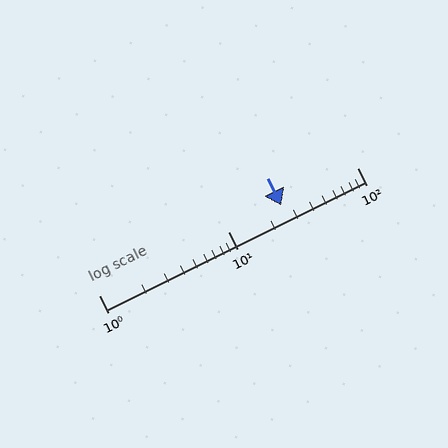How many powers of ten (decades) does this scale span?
The scale spans 2 decades, from 1 to 100.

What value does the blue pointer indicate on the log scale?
The pointer indicates approximately 26.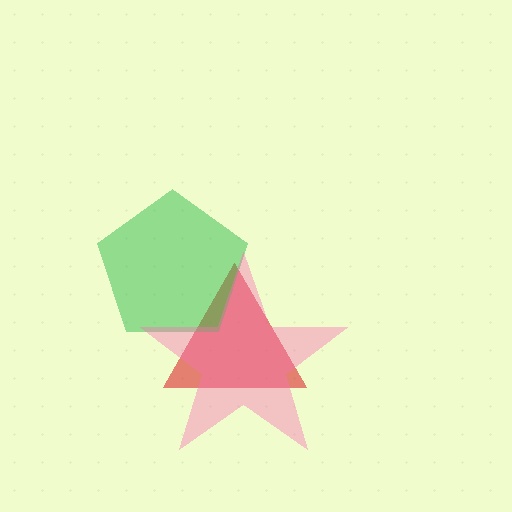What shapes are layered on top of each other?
The layered shapes are: a red triangle, a green pentagon, a pink star.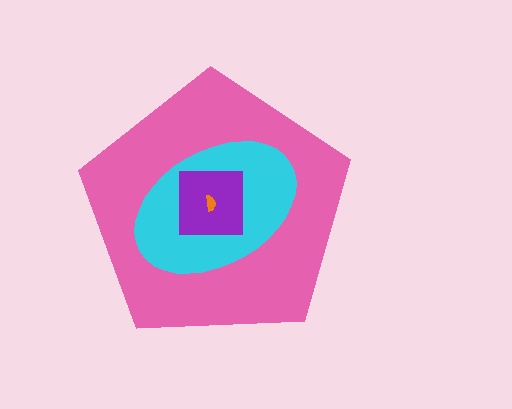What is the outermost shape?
The pink pentagon.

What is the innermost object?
The orange semicircle.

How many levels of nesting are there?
4.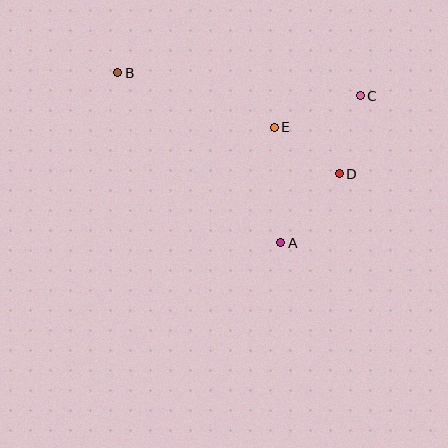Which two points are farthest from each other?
Points B and C are farthest from each other.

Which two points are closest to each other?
Points D and E are closest to each other.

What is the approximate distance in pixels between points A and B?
The distance between A and B is approximately 235 pixels.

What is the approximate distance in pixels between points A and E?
The distance between A and E is approximately 115 pixels.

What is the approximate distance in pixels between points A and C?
The distance between A and C is approximately 167 pixels.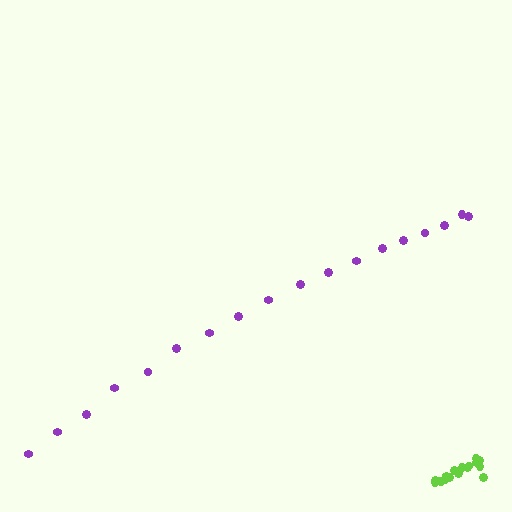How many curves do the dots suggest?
There are 2 distinct paths.